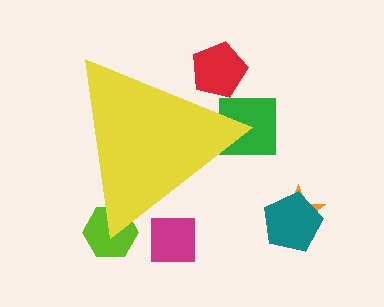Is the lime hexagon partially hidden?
Yes, the lime hexagon is partially hidden behind the yellow triangle.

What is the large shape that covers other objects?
A yellow triangle.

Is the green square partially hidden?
Yes, the green square is partially hidden behind the yellow triangle.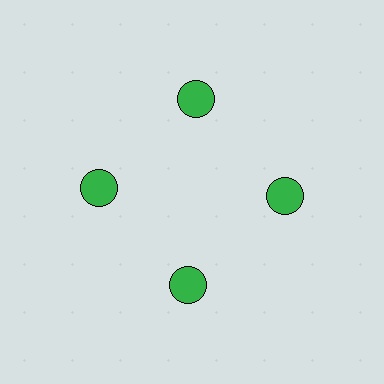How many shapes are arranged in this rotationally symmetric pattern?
There are 4 shapes, arranged in 4 groups of 1.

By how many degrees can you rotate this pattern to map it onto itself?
The pattern maps onto itself every 90 degrees of rotation.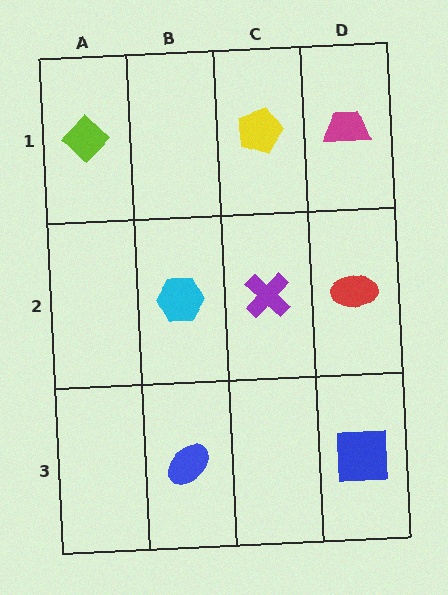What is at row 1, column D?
A magenta trapezoid.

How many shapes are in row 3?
2 shapes.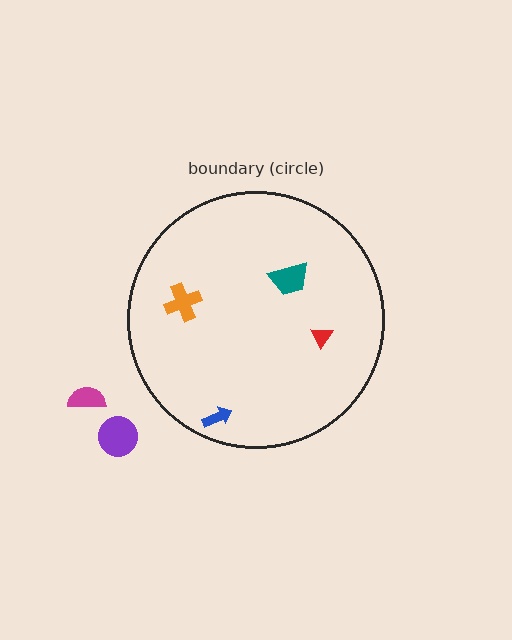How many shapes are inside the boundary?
4 inside, 2 outside.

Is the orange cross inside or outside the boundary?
Inside.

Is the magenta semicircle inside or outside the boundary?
Outside.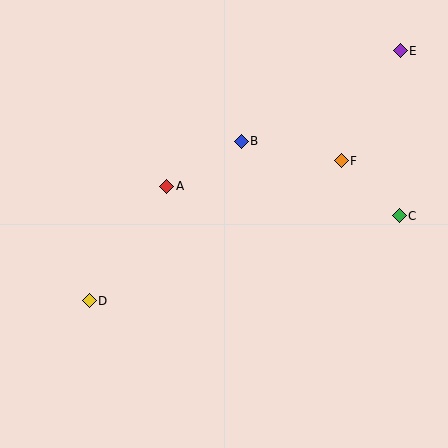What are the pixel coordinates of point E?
Point E is at (400, 51).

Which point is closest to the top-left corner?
Point A is closest to the top-left corner.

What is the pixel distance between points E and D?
The distance between E and D is 399 pixels.